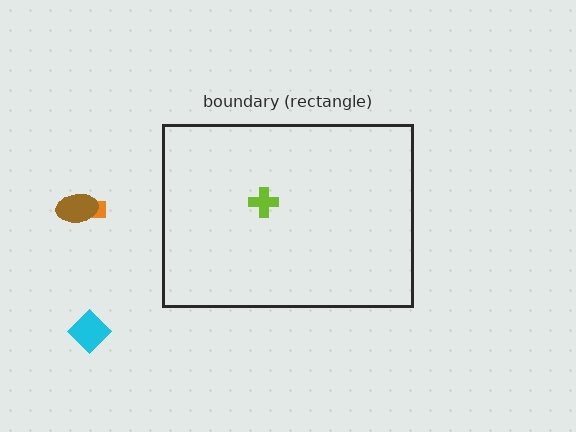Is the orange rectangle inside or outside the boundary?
Outside.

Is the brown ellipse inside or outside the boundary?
Outside.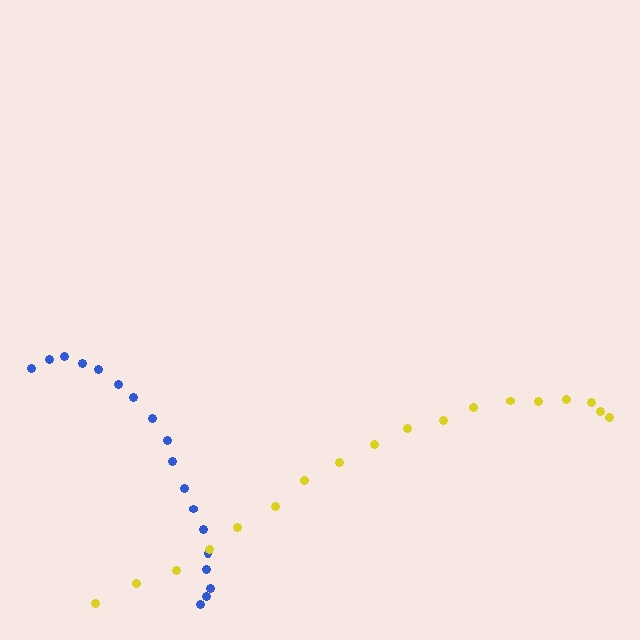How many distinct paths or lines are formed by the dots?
There are 2 distinct paths.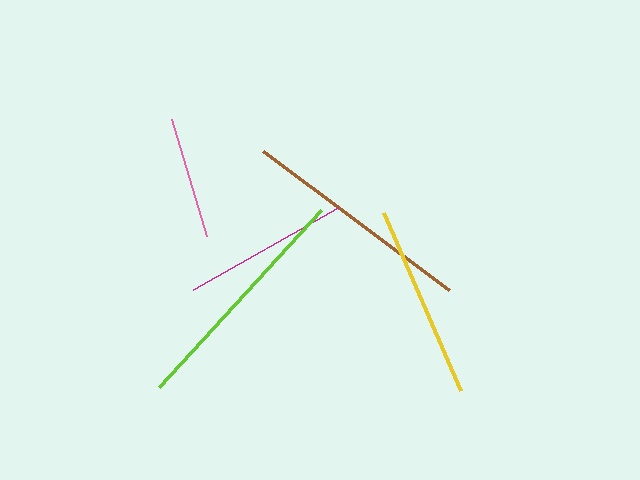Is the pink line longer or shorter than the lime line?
The lime line is longer than the pink line.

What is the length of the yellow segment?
The yellow segment is approximately 193 pixels long.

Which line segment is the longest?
The lime line is the longest at approximately 240 pixels.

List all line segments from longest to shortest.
From longest to shortest: lime, brown, yellow, magenta, pink.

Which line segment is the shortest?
The pink line is the shortest at approximately 122 pixels.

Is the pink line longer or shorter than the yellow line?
The yellow line is longer than the pink line.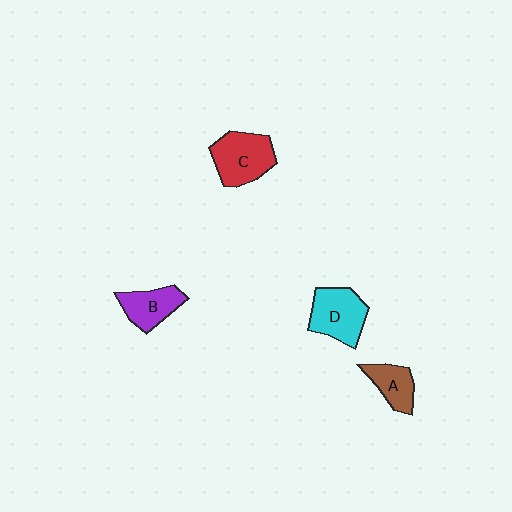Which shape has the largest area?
Shape C (red).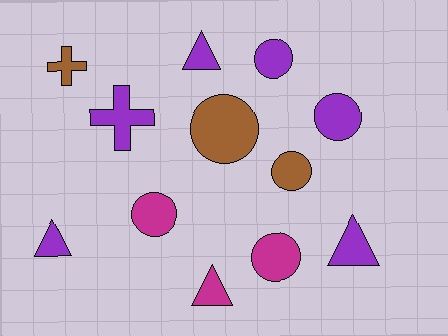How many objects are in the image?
There are 12 objects.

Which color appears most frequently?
Purple, with 6 objects.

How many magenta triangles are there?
There is 1 magenta triangle.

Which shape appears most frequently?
Circle, with 6 objects.